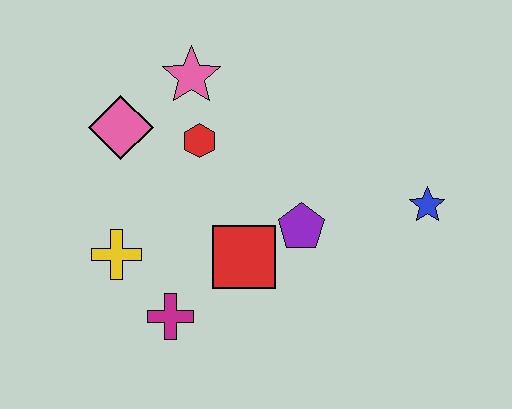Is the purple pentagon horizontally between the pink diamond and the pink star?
No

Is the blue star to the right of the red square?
Yes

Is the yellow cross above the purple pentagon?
No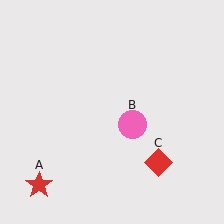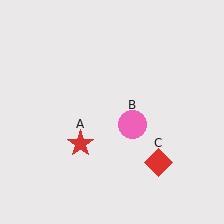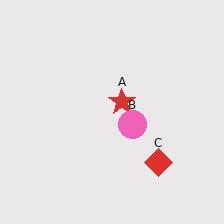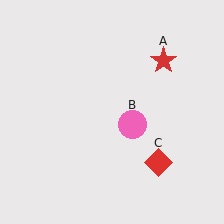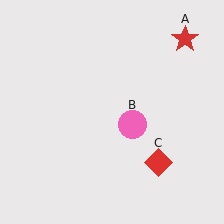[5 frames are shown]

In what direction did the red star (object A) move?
The red star (object A) moved up and to the right.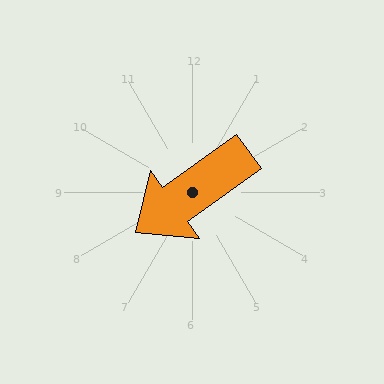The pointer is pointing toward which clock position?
Roughly 8 o'clock.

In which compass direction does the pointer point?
Southwest.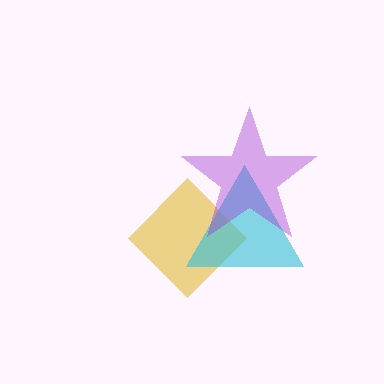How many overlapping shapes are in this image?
There are 3 overlapping shapes in the image.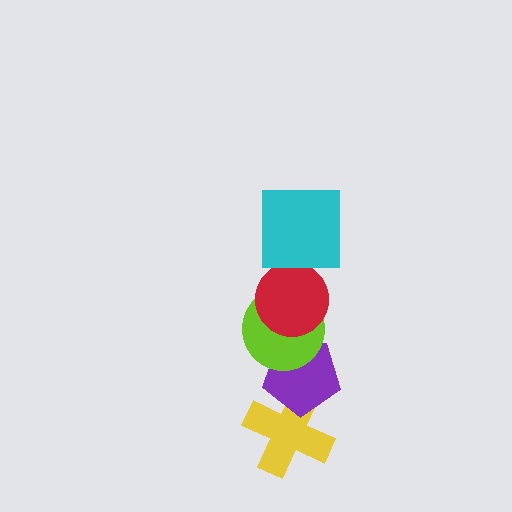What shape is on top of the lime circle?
The red circle is on top of the lime circle.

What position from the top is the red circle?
The red circle is 2nd from the top.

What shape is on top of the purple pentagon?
The lime circle is on top of the purple pentagon.